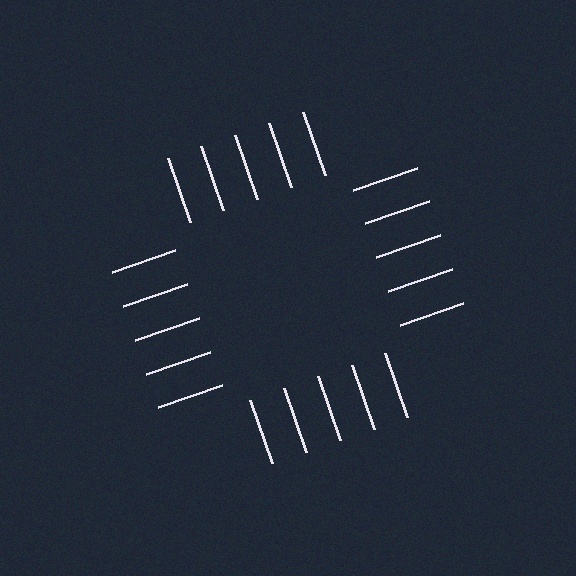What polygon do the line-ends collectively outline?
An illusory square — the line segments terminate on its edges but no continuous stroke is drawn.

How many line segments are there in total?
20 — 5 along each of the 4 edges.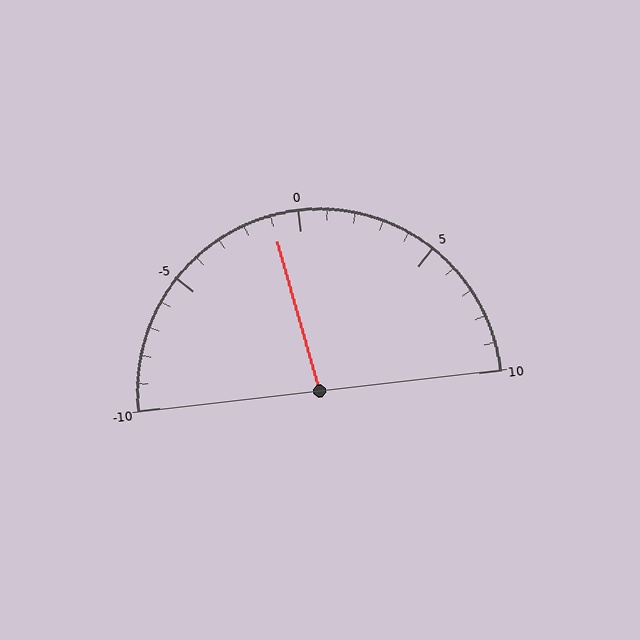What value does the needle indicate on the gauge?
The needle indicates approximately -1.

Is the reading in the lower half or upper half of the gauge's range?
The reading is in the lower half of the range (-10 to 10).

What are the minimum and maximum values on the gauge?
The gauge ranges from -10 to 10.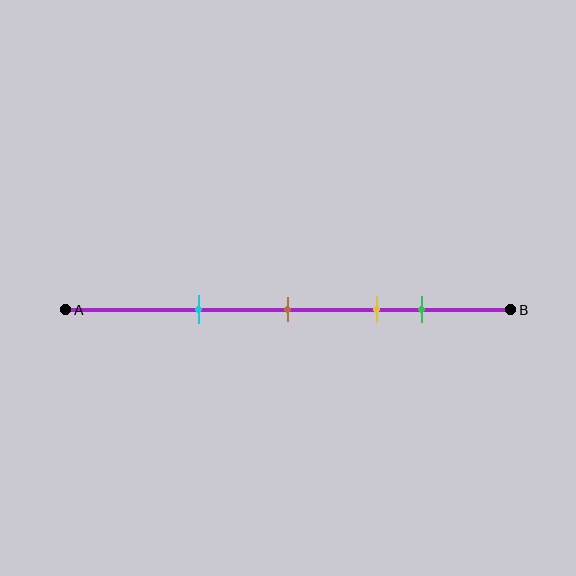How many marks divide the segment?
There are 4 marks dividing the segment.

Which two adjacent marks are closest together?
The yellow and green marks are the closest adjacent pair.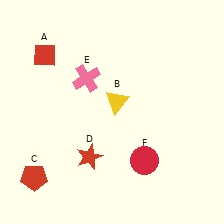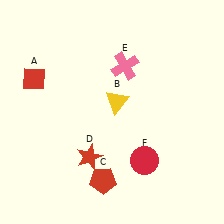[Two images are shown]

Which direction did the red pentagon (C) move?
The red pentagon (C) moved right.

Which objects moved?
The objects that moved are: the red diamond (A), the red pentagon (C), the pink cross (E).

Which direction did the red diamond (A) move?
The red diamond (A) moved down.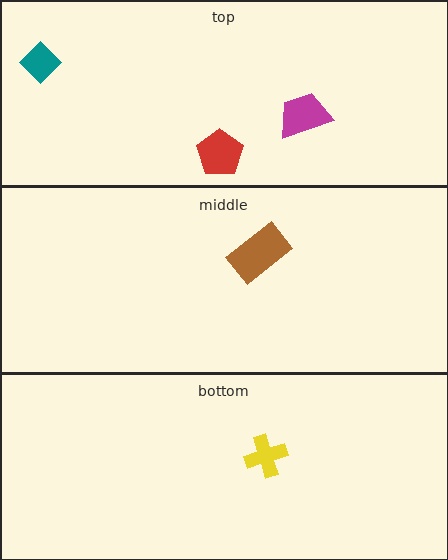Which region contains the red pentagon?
The top region.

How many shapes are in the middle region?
1.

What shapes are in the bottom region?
The yellow cross.